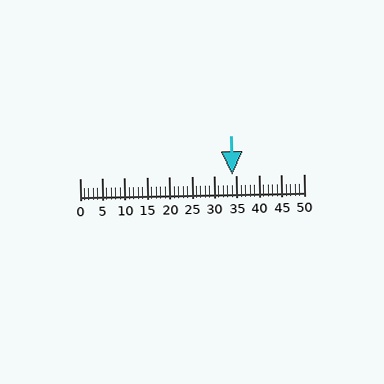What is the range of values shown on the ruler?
The ruler shows values from 0 to 50.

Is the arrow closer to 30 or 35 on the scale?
The arrow is closer to 35.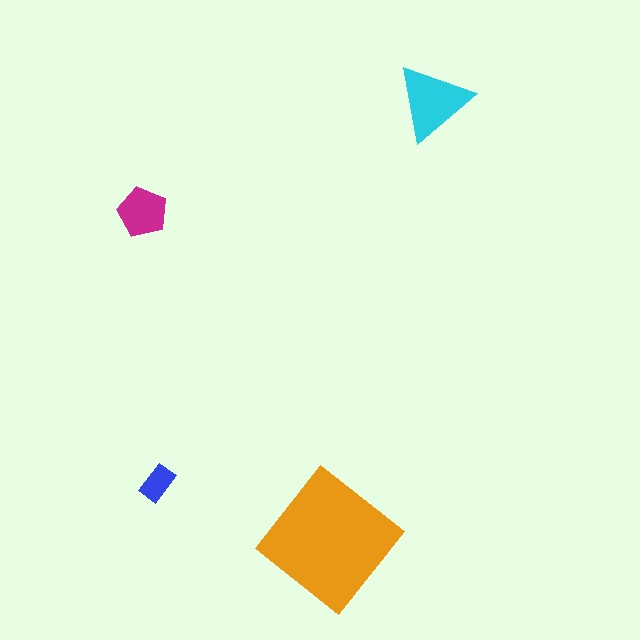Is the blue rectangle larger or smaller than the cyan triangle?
Smaller.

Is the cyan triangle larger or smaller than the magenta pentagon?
Larger.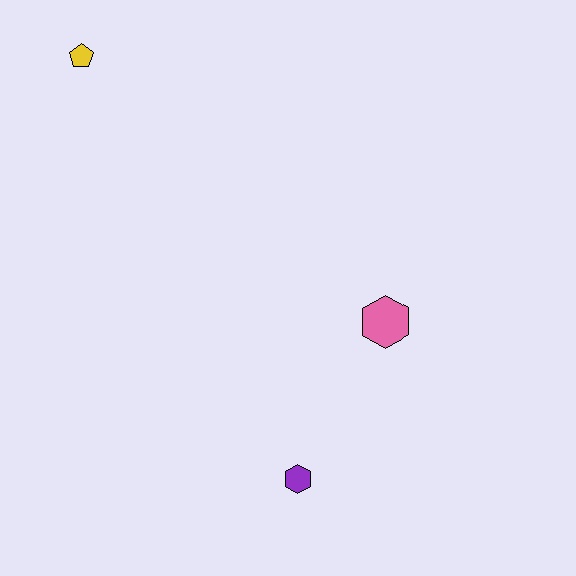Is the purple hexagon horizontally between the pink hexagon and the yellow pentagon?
Yes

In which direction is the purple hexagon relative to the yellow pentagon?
The purple hexagon is below the yellow pentagon.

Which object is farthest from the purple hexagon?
The yellow pentagon is farthest from the purple hexagon.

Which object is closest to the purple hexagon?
The pink hexagon is closest to the purple hexagon.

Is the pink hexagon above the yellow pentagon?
No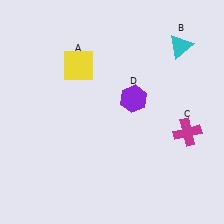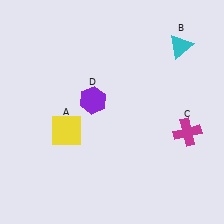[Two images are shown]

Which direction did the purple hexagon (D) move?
The purple hexagon (D) moved left.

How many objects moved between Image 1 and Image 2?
2 objects moved between the two images.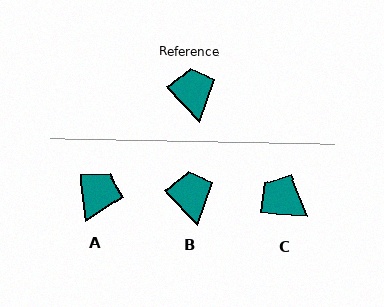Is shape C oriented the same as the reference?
No, it is off by about 42 degrees.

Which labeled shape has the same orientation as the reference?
B.